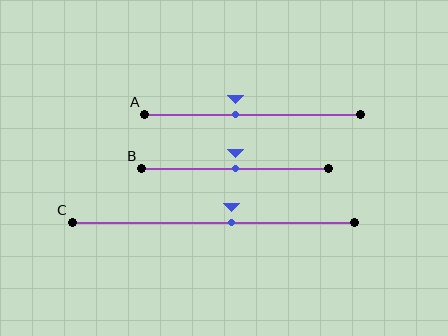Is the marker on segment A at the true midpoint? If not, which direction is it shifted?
No, the marker on segment A is shifted to the left by about 8% of the segment length.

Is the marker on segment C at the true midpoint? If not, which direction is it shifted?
No, the marker on segment C is shifted to the right by about 6% of the segment length.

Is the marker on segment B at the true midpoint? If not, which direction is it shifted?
Yes, the marker on segment B is at the true midpoint.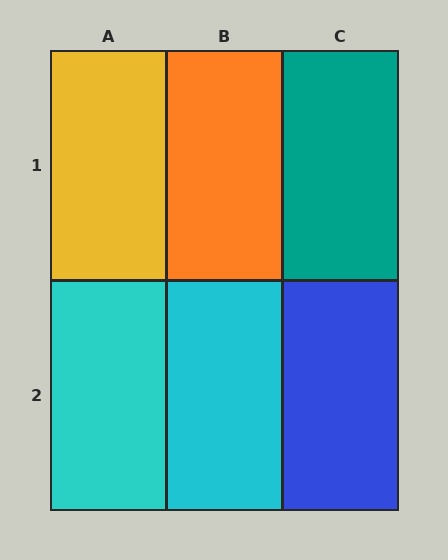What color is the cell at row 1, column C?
Teal.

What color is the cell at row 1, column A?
Yellow.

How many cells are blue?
1 cell is blue.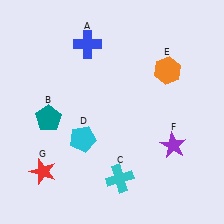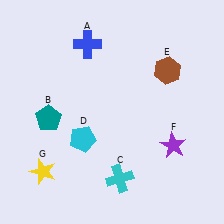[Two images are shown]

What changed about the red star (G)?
In Image 1, G is red. In Image 2, it changed to yellow.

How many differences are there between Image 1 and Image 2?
There are 2 differences between the two images.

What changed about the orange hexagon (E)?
In Image 1, E is orange. In Image 2, it changed to brown.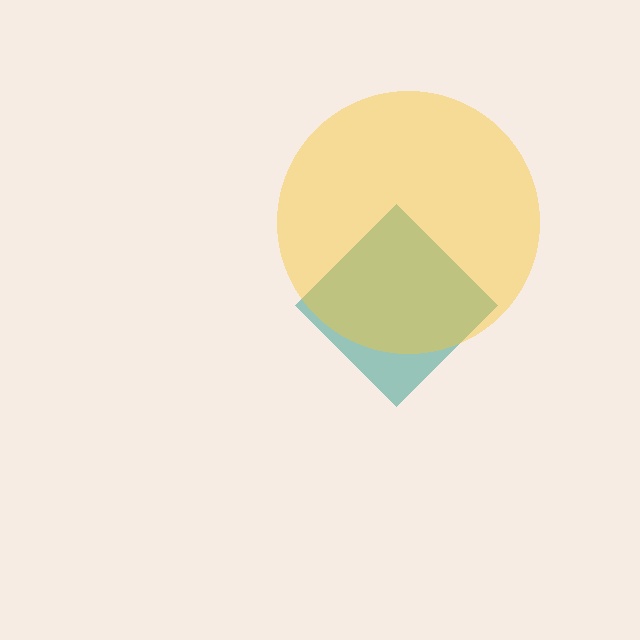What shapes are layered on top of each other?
The layered shapes are: a teal diamond, a yellow circle.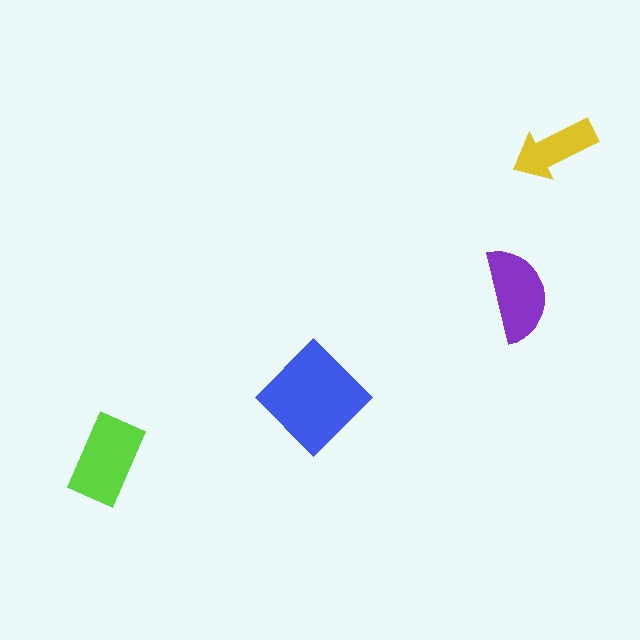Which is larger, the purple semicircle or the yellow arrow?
The purple semicircle.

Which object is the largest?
The blue diamond.